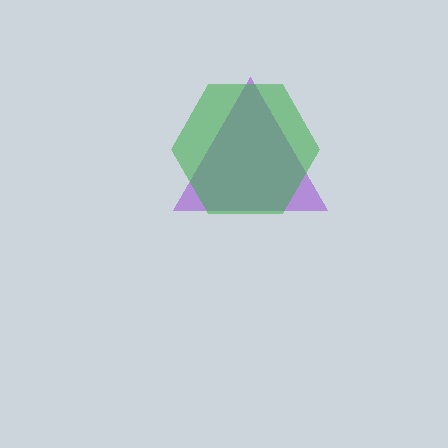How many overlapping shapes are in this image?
There are 2 overlapping shapes in the image.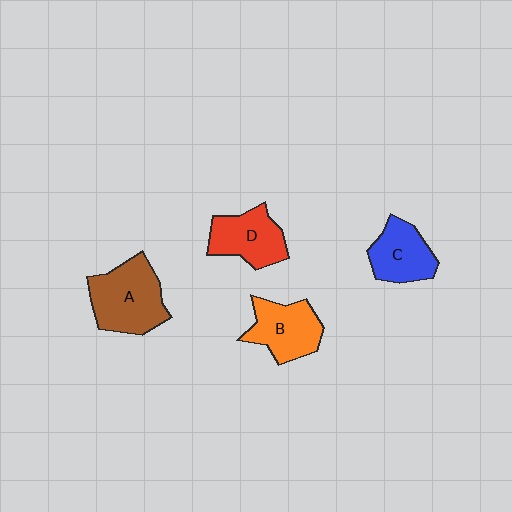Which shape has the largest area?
Shape A (brown).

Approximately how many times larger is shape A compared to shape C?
Approximately 1.4 times.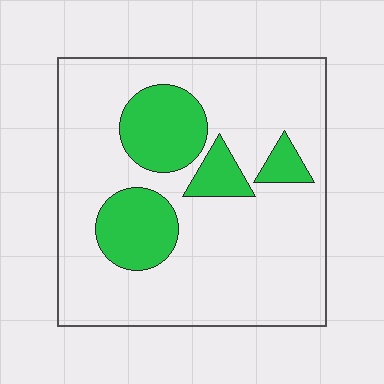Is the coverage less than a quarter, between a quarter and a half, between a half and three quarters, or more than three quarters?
Less than a quarter.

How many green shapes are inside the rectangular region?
4.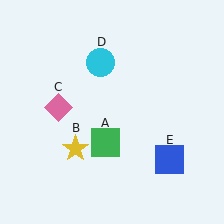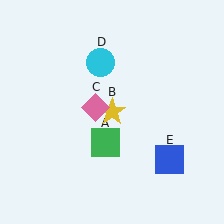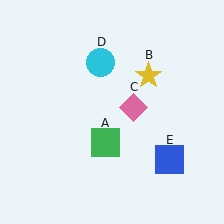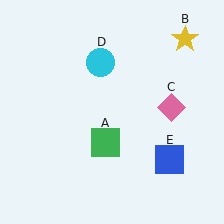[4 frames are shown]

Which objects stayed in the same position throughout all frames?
Green square (object A) and cyan circle (object D) and blue square (object E) remained stationary.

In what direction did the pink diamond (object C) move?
The pink diamond (object C) moved right.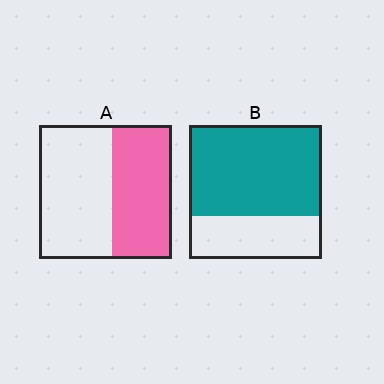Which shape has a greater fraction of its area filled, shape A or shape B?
Shape B.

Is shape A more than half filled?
No.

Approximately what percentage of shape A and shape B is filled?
A is approximately 45% and B is approximately 70%.